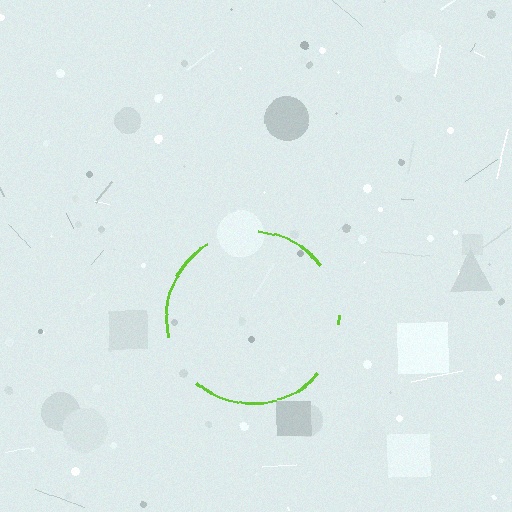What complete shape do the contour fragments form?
The contour fragments form a circle.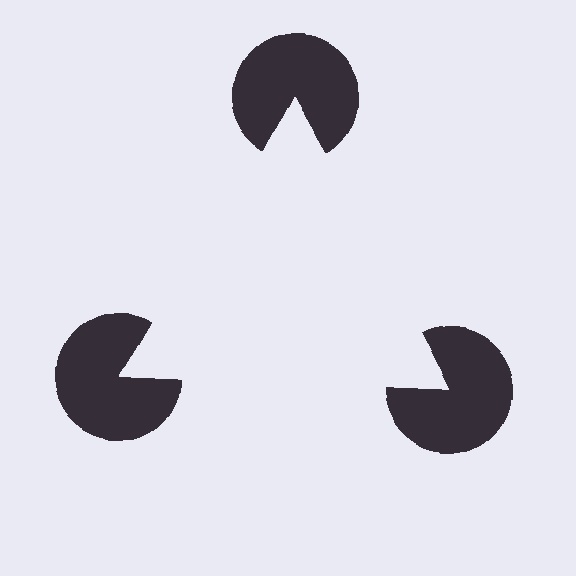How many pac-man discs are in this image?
There are 3 — one at each vertex of the illusory triangle.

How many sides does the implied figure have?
3 sides.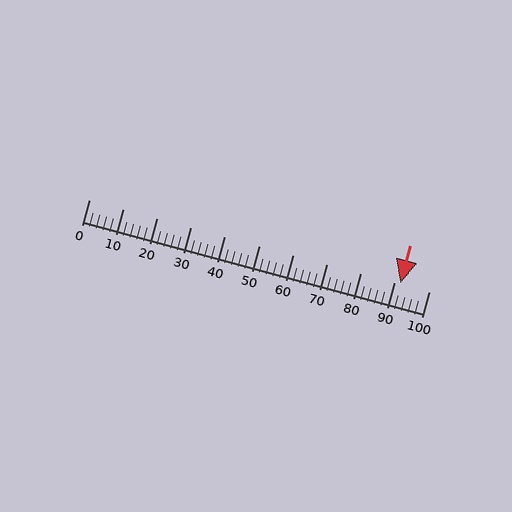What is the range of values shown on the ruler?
The ruler shows values from 0 to 100.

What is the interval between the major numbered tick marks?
The major tick marks are spaced 10 units apart.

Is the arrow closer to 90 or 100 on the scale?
The arrow is closer to 90.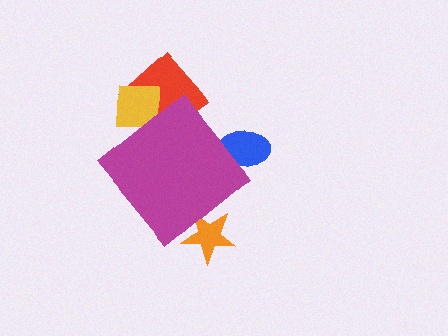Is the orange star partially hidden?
Yes, the orange star is partially hidden behind the magenta diamond.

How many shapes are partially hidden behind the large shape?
4 shapes are partially hidden.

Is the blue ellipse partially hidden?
Yes, the blue ellipse is partially hidden behind the magenta diamond.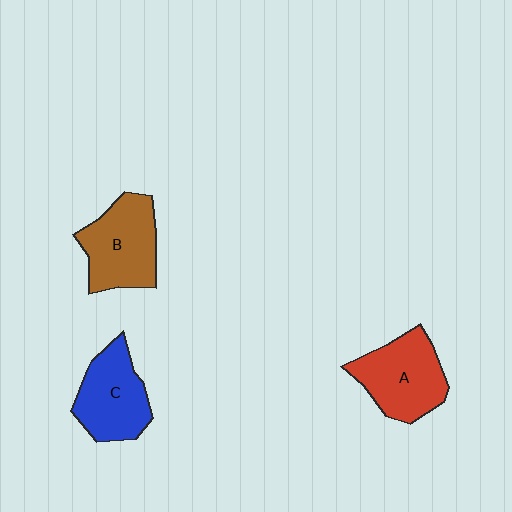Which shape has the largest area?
Shape B (brown).